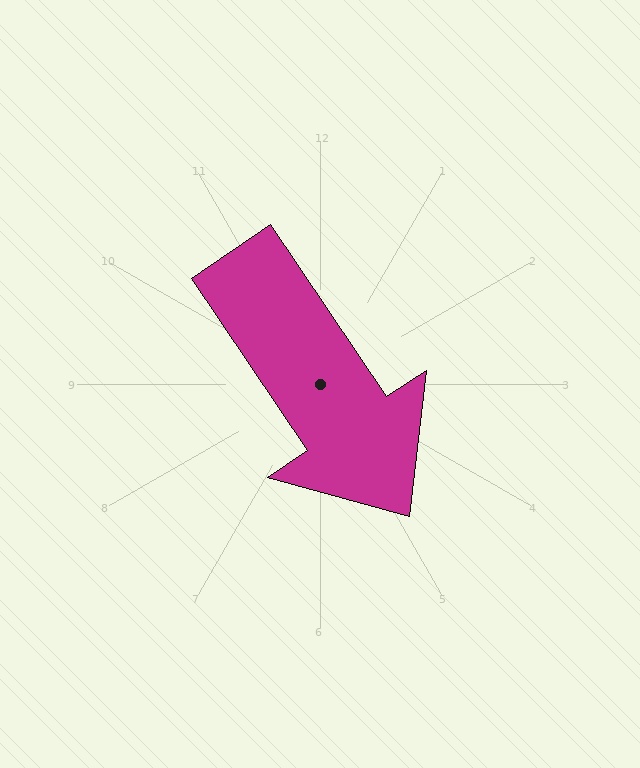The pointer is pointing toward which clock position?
Roughly 5 o'clock.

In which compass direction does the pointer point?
Southeast.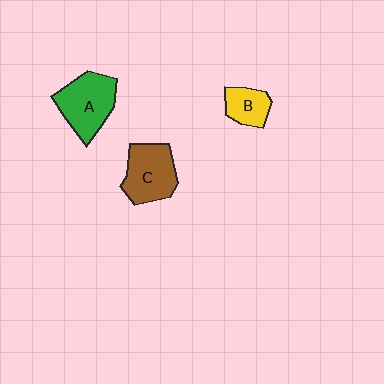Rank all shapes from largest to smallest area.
From largest to smallest: A (green), C (brown), B (yellow).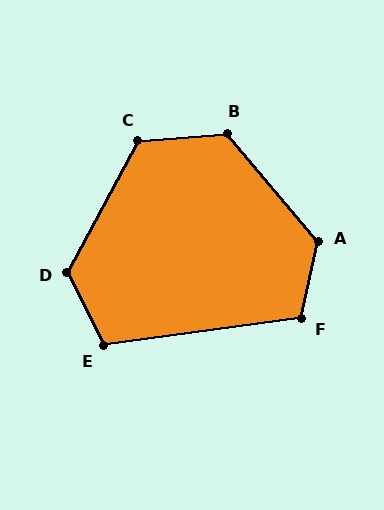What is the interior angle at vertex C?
Approximately 123 degrees (obtuse).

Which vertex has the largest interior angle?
A, at approximately 128 degrees.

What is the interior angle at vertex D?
Approximately 125 degrees (obtuse).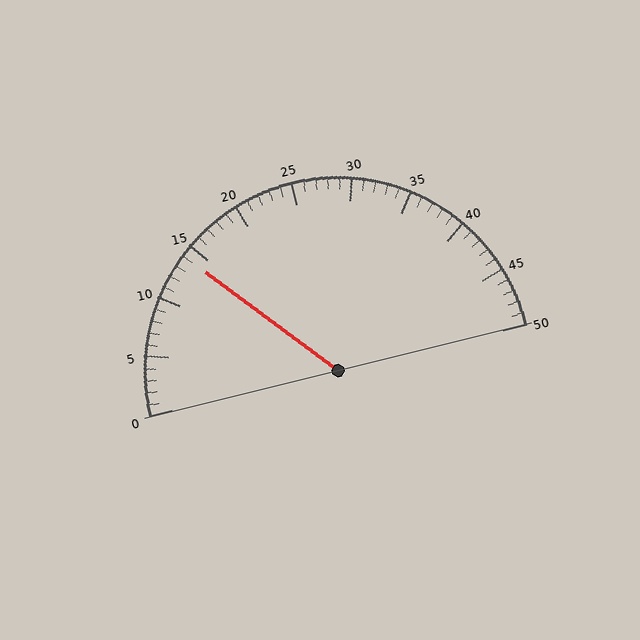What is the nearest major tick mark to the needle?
The nearest major tick mark is 15.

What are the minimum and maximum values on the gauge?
The gauge ranges from 0 to 50.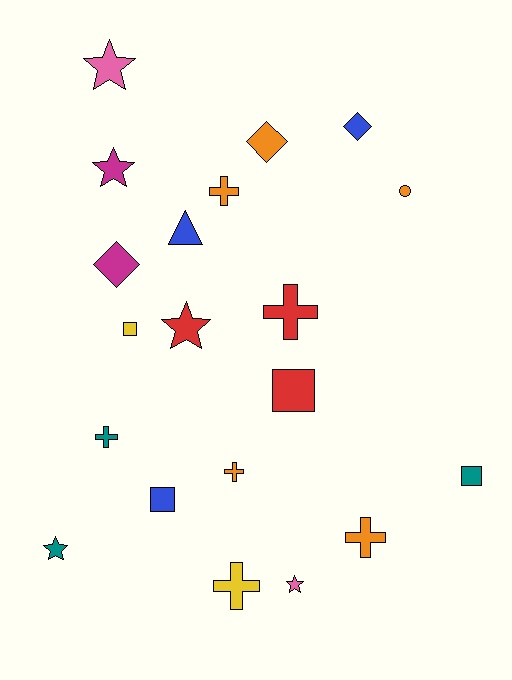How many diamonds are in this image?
There are 3 diamonds.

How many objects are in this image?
There are 20 objects.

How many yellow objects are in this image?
There are 2 yellow objects.